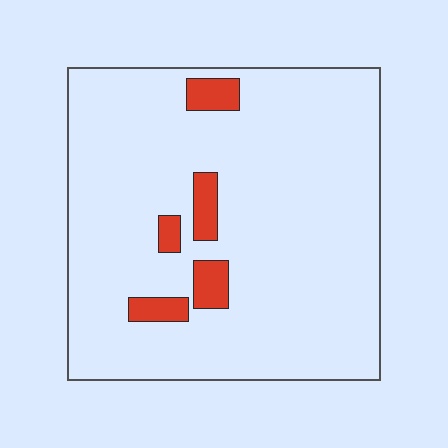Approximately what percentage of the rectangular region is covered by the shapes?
Approximately 10%.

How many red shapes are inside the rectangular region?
5.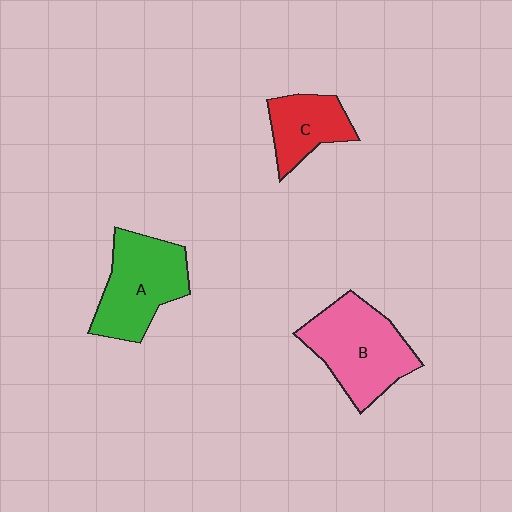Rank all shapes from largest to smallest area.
From largest to smallest: B (pink), A (green), C (red).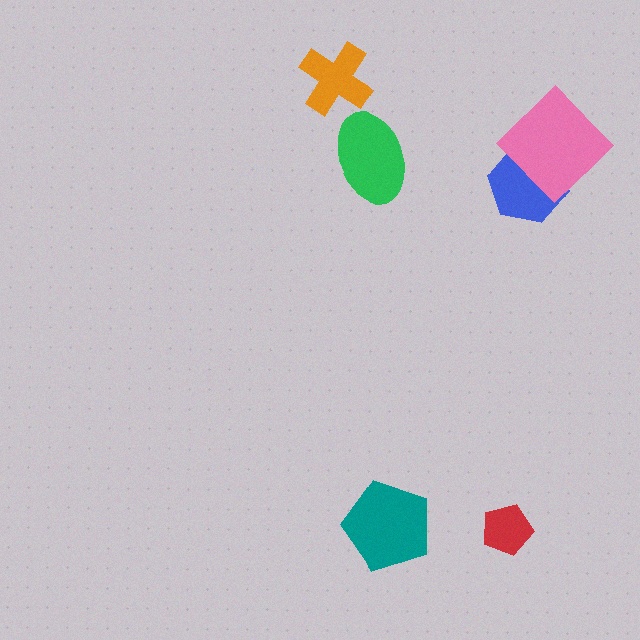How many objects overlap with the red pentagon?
0 objects overlap with the red pentagon.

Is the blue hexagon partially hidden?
Yes, it is partially covered by another shape.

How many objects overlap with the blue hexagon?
1 object overlaps with the blue hexagon.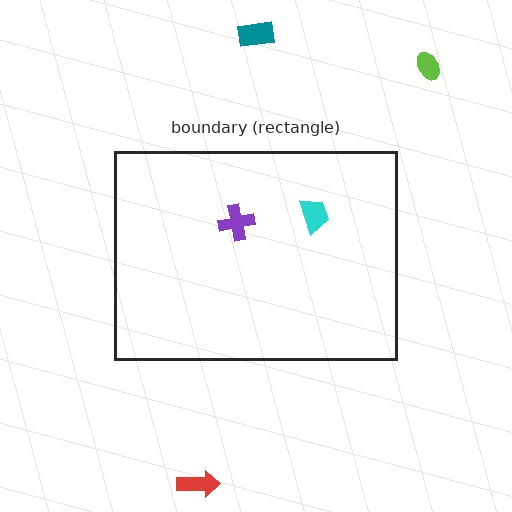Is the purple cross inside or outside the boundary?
Inside.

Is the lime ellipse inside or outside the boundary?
Outside.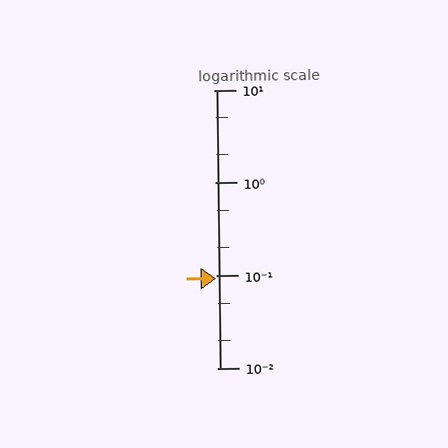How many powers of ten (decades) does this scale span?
The scale spans 3 decades, from 0.01 to 10.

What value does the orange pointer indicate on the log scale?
The pointer indicates approximately 0.092.